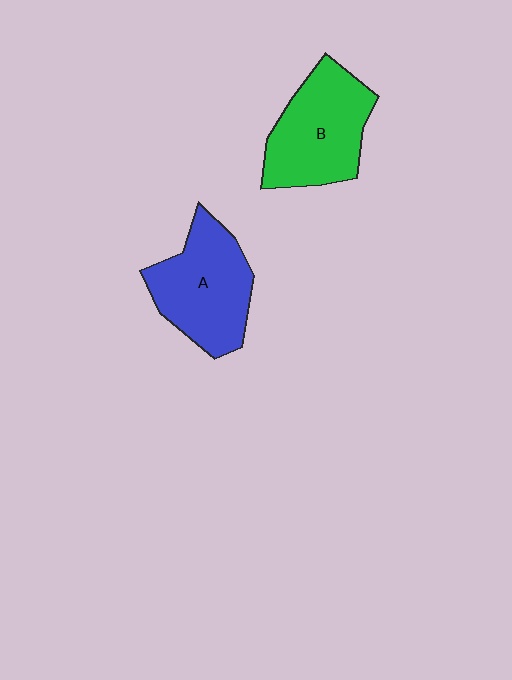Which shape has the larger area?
Shape A (blue).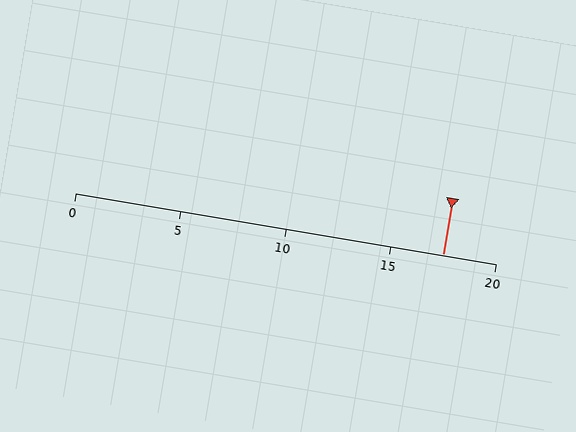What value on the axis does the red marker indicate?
The marker indicates approximately 17.5.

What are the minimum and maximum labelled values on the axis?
The axis runs from 0 to 20.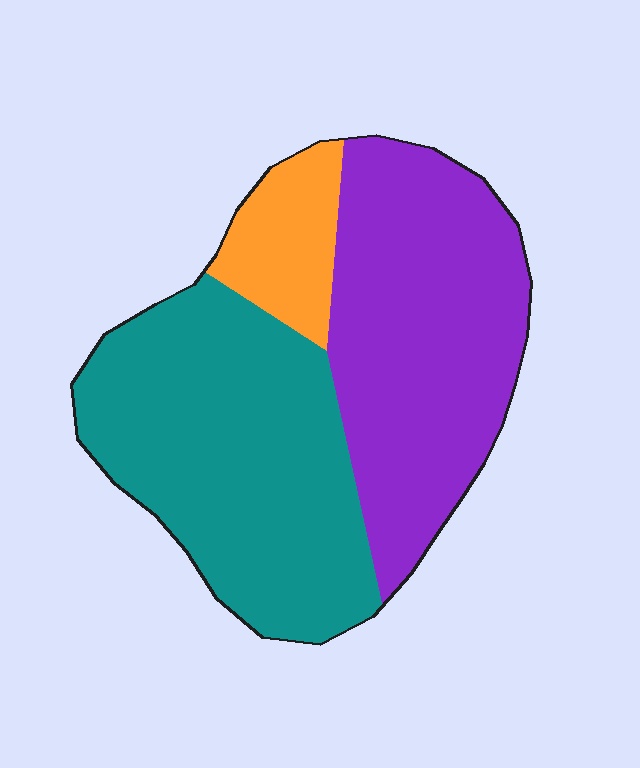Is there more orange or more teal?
Teal.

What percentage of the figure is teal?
Teal covers about 45% of the figure.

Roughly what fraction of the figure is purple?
Purple takes up between a third and a half of the figure.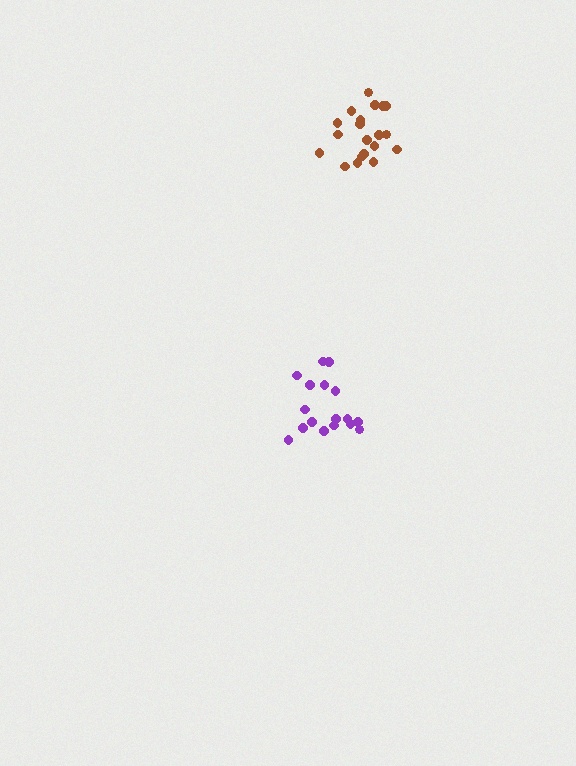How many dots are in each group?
Group 1: 20 dots, Group 2: 17 dots (37 total).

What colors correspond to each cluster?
The clusters are colored: brown, purple.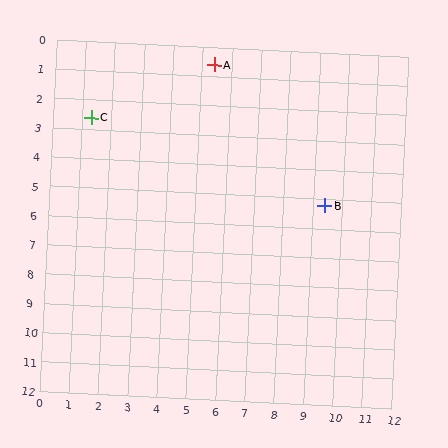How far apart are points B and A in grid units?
Points B and A are about 6.1 grid units apart.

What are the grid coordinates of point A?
Point A is at approximately (5.4, 0.6).